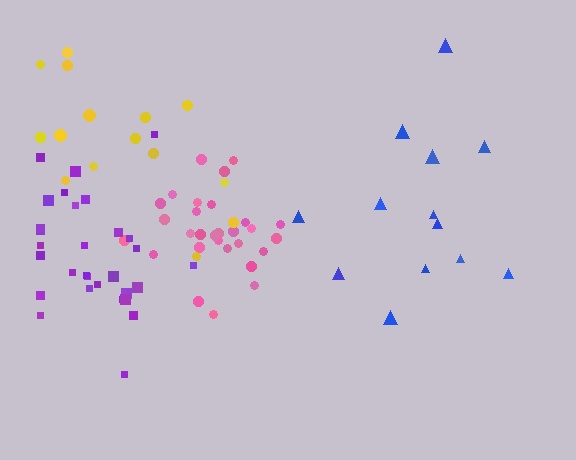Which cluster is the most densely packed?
Pink.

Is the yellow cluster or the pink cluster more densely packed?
Pink.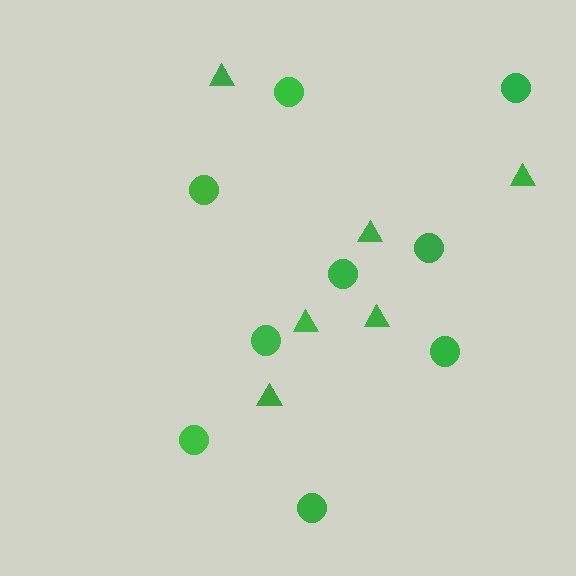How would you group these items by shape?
There are 2 groups: one group of circles (9) and one group of triangles (6).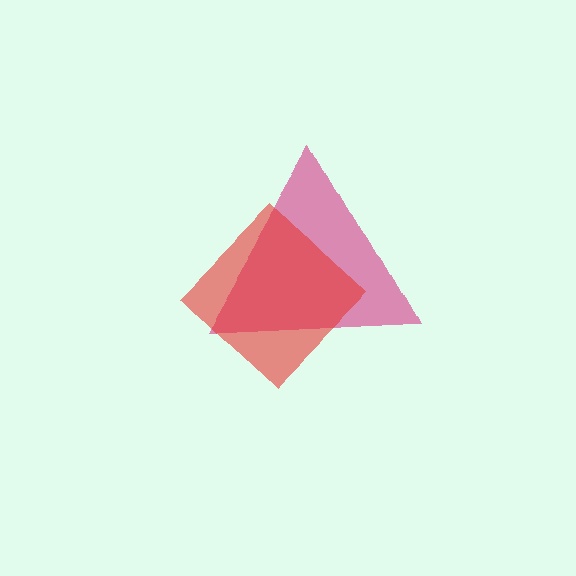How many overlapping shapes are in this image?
There are 2 overlapping shapes in the image.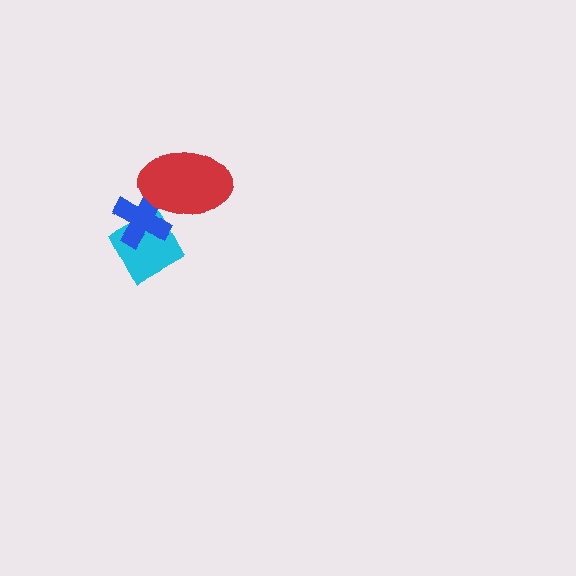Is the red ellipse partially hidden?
No, no other shape covers it.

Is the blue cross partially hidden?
Yes, it is partially covered by another shape.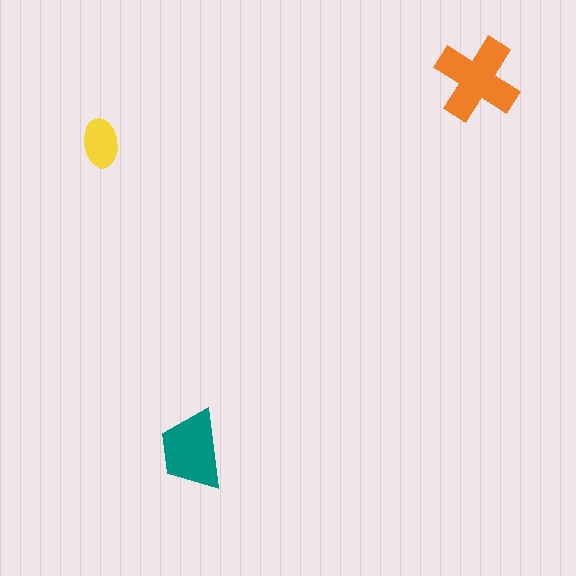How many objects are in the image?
There are 3 objects in the image.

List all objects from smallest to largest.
The yellow ellipse, the teal trapezoid, the orange cross.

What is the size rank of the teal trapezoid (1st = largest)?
2nd.